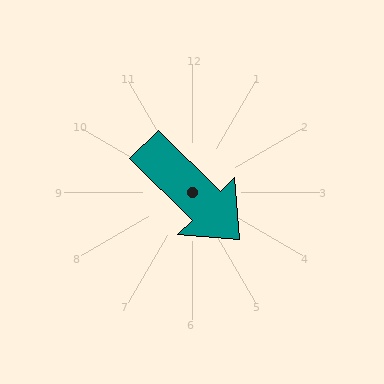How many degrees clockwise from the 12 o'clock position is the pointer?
Approximately 135 degrees.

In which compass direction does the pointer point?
Southeast.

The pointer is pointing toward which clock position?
Roughly 4 o'clock.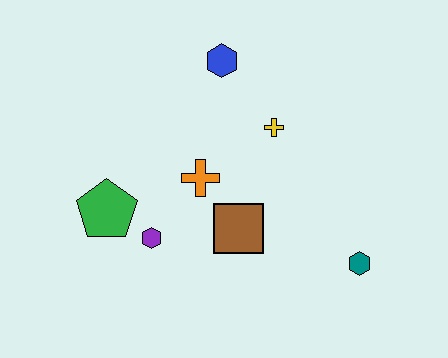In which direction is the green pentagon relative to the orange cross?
The green pentagon is to the left of the orange cross.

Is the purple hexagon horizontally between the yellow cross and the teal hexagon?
No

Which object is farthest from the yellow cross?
The green pentagon is farthest from the yellow cross.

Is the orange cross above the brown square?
Yes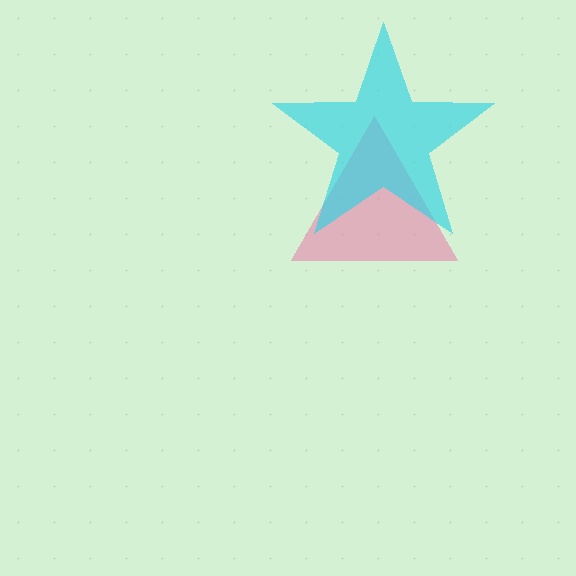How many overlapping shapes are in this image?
There are 2 overlapping shapes in the image.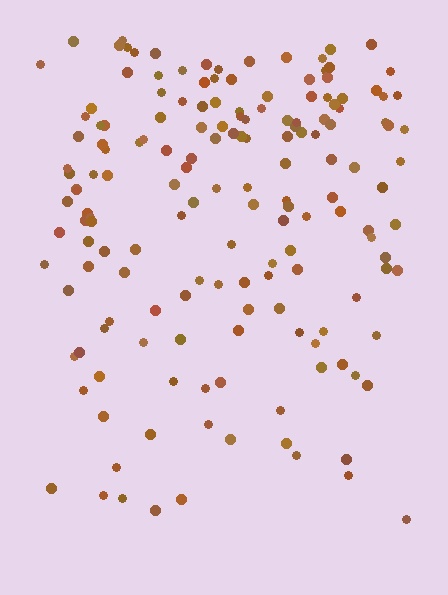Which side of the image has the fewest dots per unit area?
The bottom.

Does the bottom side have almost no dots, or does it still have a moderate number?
Still a moderate number, just noticeably fewer than the top.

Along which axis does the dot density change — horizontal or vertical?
Vertical.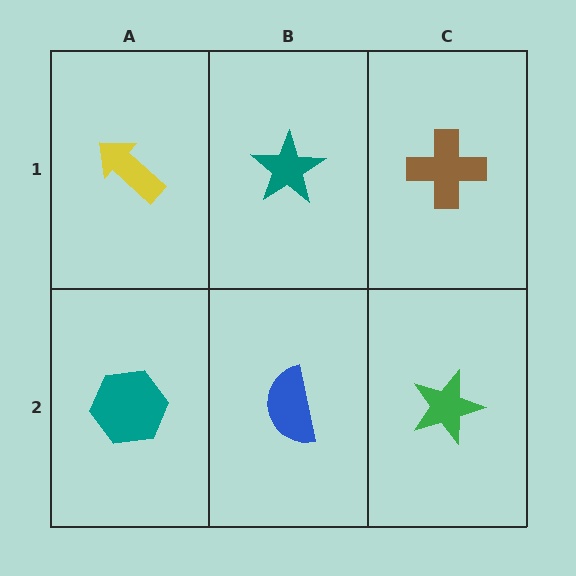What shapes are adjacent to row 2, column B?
A teal star (row 1, column B), a teal hexagon (row 2, column A), a green star (row 2, column C).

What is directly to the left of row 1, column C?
A teal star.